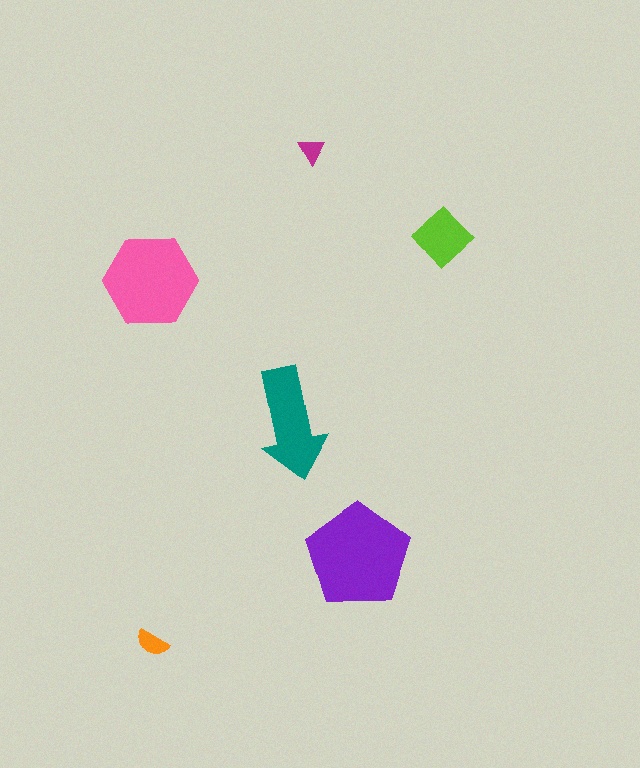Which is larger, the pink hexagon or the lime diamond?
The pink hexagon.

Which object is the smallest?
The magenta triangle.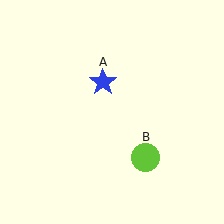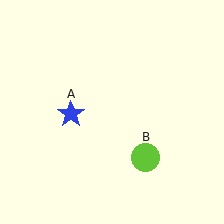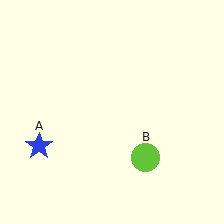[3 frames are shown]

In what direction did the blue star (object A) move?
The blue star (object A) moved down and to the left.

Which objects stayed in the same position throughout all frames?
Lime circle (object B) remained stationary.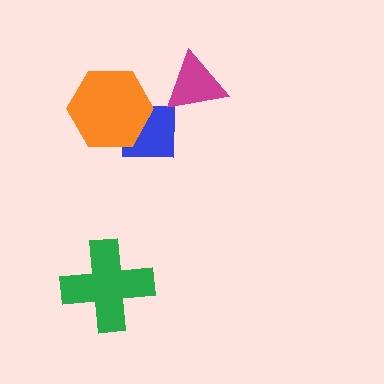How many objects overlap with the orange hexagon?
1 object overlaps with the orange hexagon.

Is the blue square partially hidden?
Yes, it is partially covered by another shape.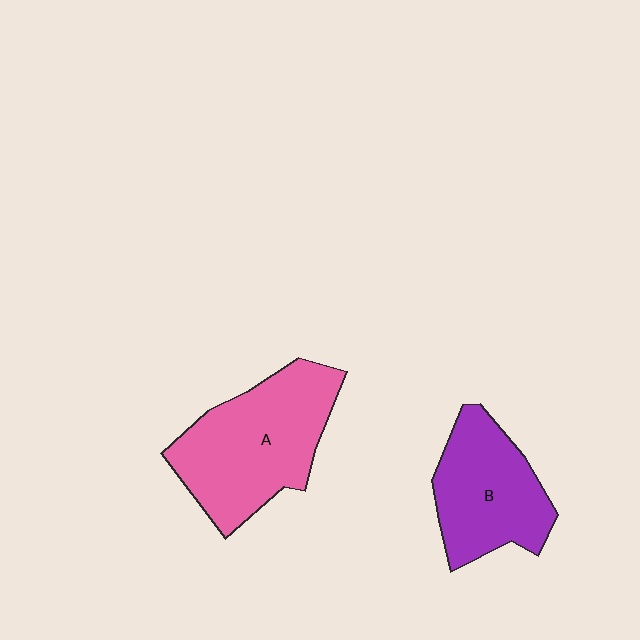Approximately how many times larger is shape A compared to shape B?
Approximately 1.3 times.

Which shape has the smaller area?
Shape B (purple).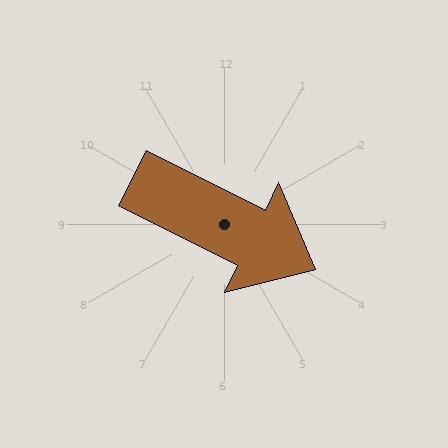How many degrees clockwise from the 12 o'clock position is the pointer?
Approximately 116 degrees.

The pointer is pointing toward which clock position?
Roughly 4 o'clock.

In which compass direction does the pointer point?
Southeast.